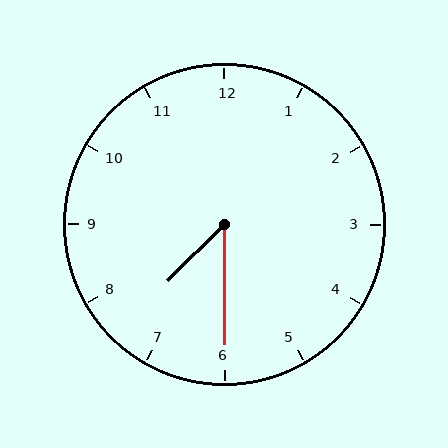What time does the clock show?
7:30.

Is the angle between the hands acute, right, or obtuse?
It is acute.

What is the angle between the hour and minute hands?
Approximately 45 degrees.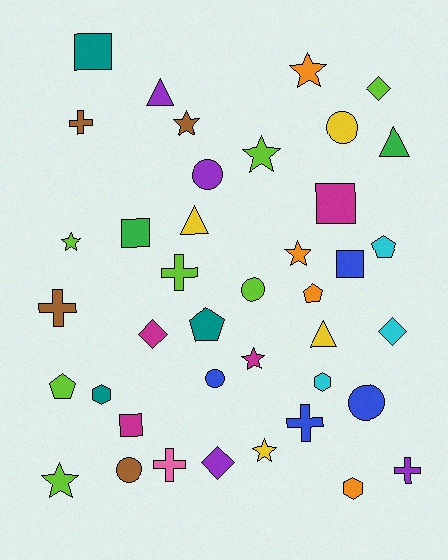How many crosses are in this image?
There are 6 crosses.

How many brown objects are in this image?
There are 4 brown objects.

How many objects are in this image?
There are 40 objects.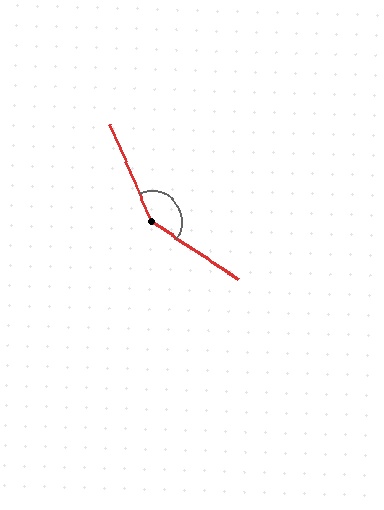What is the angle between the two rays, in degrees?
Approximately 147 degrees.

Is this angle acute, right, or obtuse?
It is obtuse.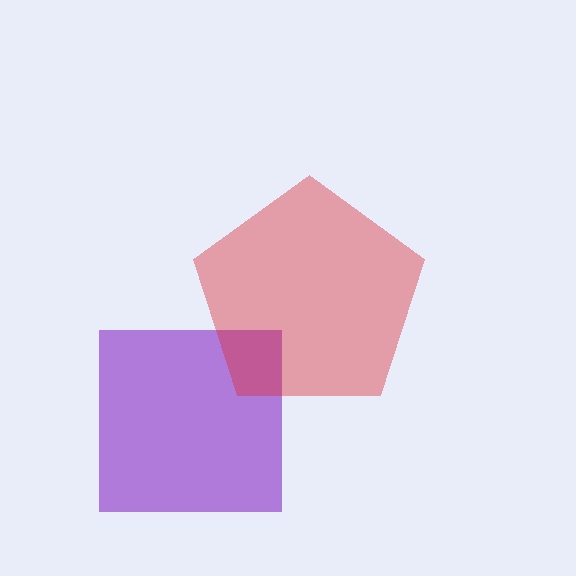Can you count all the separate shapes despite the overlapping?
Yes, there are 2 separate shapes.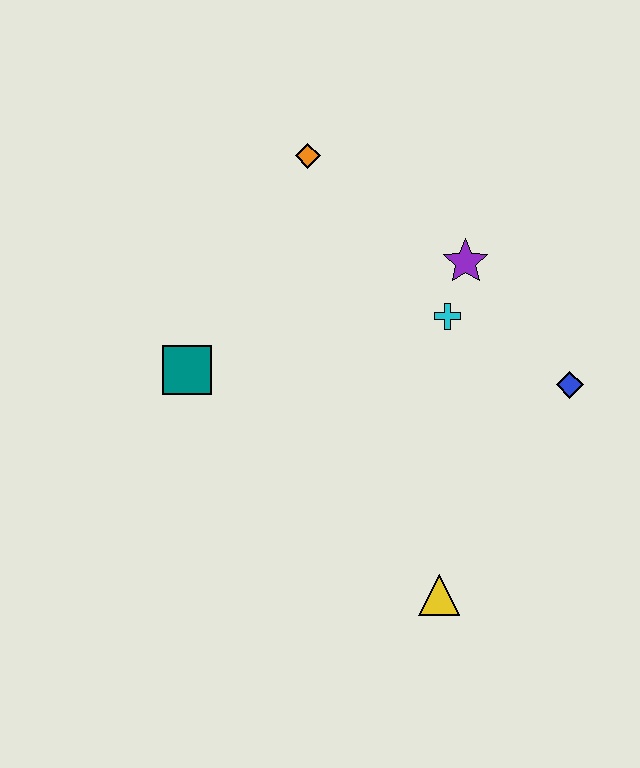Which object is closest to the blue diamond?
The cyan cross is closest to the blue diamond.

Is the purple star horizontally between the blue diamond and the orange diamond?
Yes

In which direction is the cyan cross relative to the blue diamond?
The cyan cross is to the left of the blue diamond.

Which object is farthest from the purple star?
The yellow triangle is farthest from the purple star.